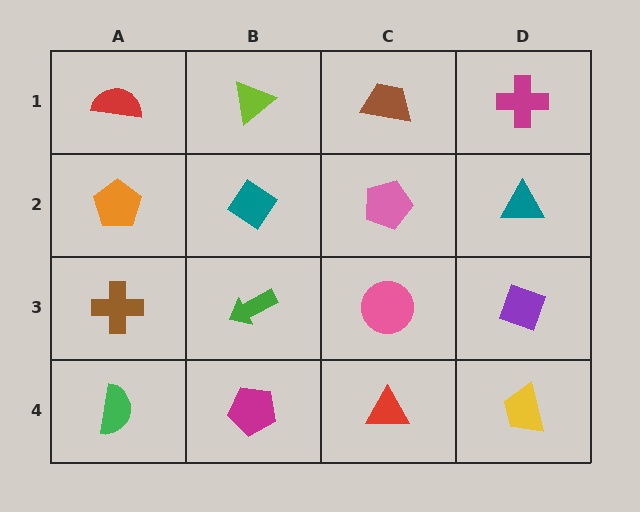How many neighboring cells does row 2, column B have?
4.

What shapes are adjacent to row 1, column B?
A teal diamond (row 2, column B), a red semicircle (row 1, column A), a brown trapezoid (row 1, column C).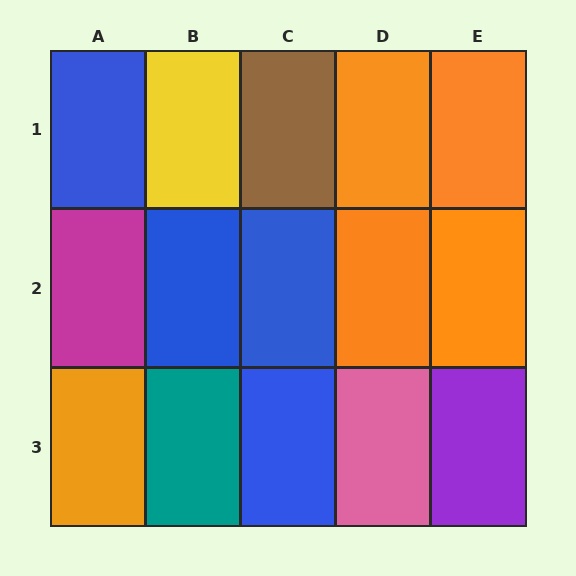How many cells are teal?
1 cell is teal.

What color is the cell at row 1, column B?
Yellow.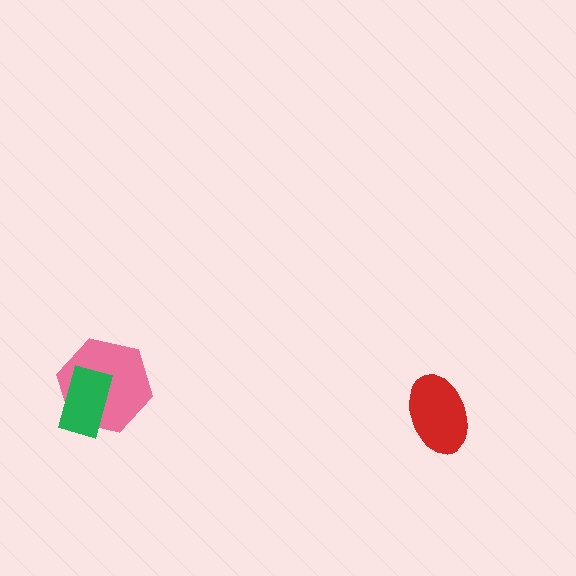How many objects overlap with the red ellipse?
0 objects overlap with the red ellipse.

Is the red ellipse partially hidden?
No, no other shape covers it.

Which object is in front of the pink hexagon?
The green rectangle is in front of the pink hexagon.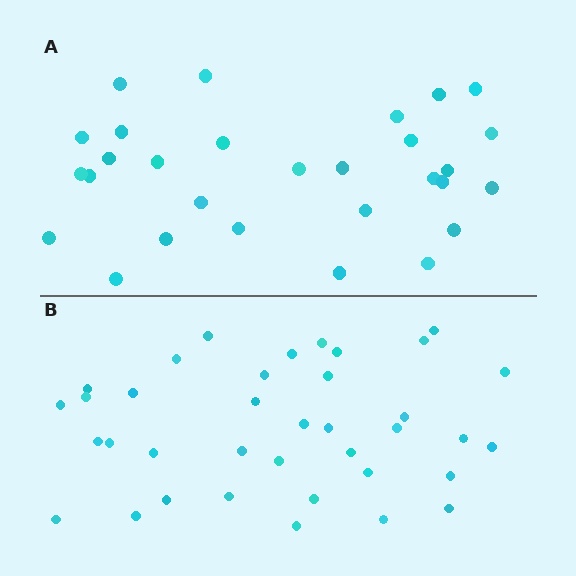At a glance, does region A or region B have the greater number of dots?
Region B (the bottom region) has more dots.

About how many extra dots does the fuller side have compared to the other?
Region B has roughly 8 or so more dots than region A.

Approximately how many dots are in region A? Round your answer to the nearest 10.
About 30 dots. (The exact count is 29, which rounds to 30.)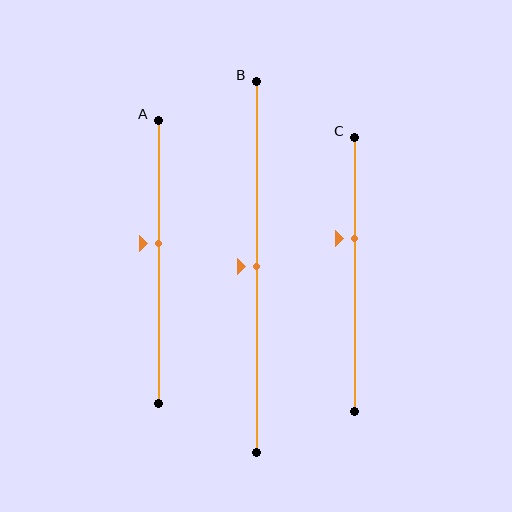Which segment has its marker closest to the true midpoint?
Segment B has its marker closest to the true midpoint.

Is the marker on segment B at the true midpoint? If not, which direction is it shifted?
Yes, the marker on segment B is at the true midpoint.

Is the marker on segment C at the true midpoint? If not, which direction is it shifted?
No, the marker on segment C is shifted upward by about 13% of the segment length.